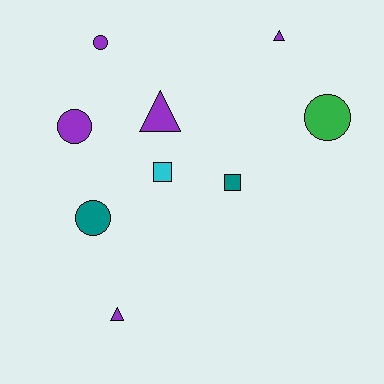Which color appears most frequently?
Purple, with 5 objects.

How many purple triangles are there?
There are 3 purple triangles.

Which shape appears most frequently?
Circle, with 4 objects.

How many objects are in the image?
There are 9 objects.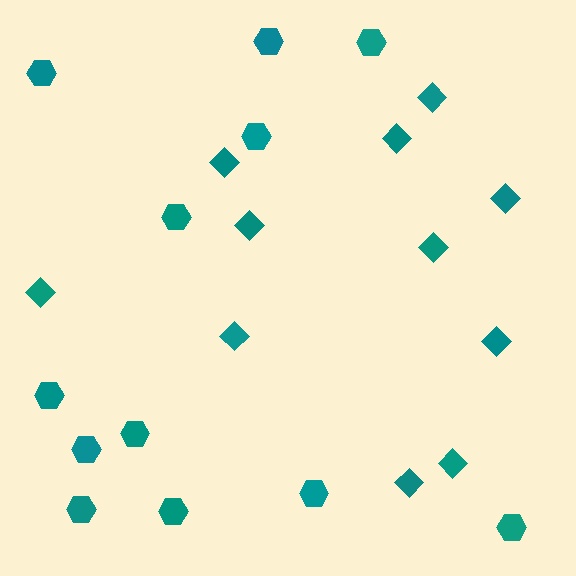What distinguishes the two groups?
There are 2 groups: one group of diamonds (11) and one group of hexagons (12).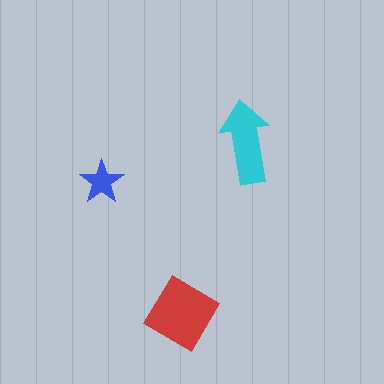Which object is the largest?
The red diamond.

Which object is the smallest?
The blue star.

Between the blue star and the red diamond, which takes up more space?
The red diamond.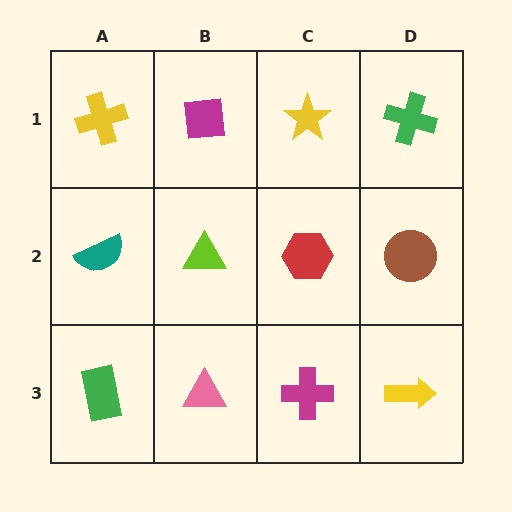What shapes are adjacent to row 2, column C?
A yellow star (row 1, column C), a magenta cross (row 3, column C), a lime triangle (row 2, column B), a brown circle (row 2, column D).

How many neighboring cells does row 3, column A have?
2.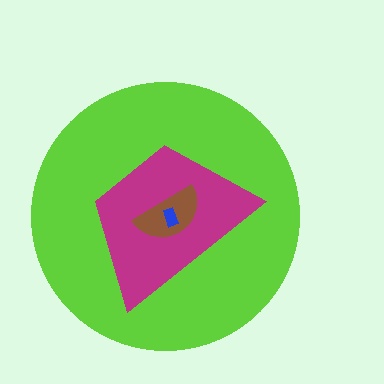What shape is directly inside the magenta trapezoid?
The brown semicircle.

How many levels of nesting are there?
4.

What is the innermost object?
The blue rectangle.